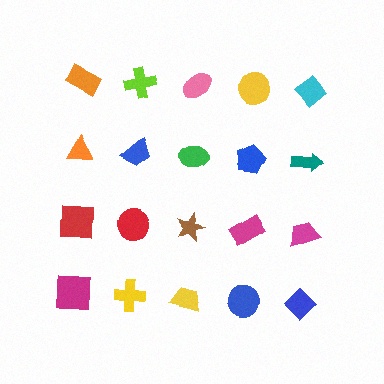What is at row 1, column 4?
A yellow circle.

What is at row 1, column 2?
A lime cross.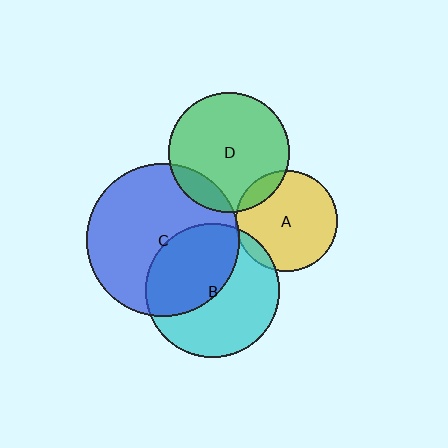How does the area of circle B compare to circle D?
Approximately 1.2 times.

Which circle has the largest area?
Circle C (blue).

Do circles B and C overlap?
Yes.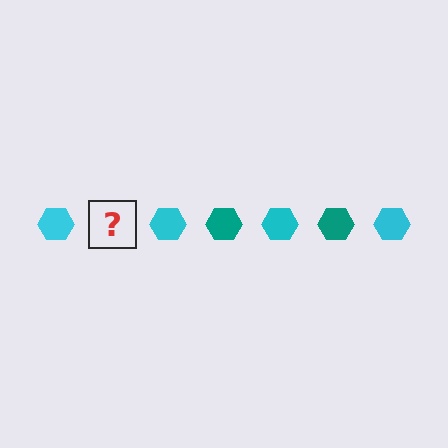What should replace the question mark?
The question mark should be replaced with a teal hexagon.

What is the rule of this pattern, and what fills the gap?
The rule is that the pattern cycles through cyan, teal hexagons. The gap should be filled with a teal hexagon.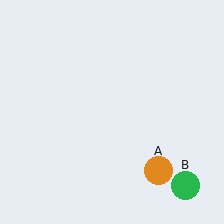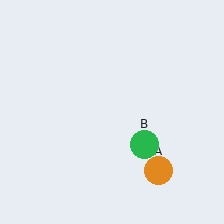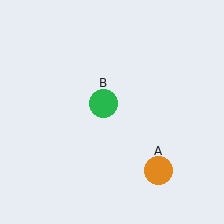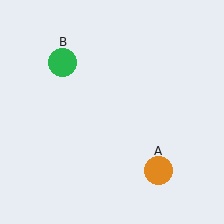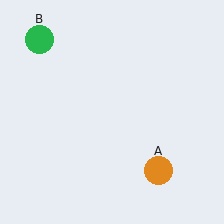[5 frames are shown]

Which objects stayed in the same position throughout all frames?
Orange circle (object A) remained stationary.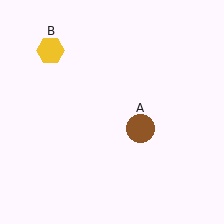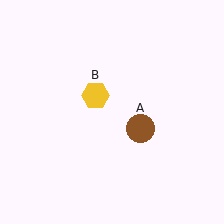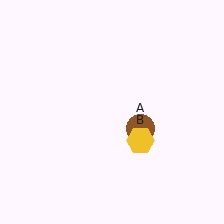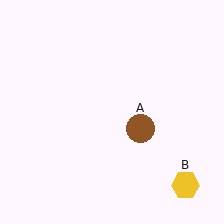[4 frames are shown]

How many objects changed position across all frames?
1 object changed position: yellow hexagon (object B).